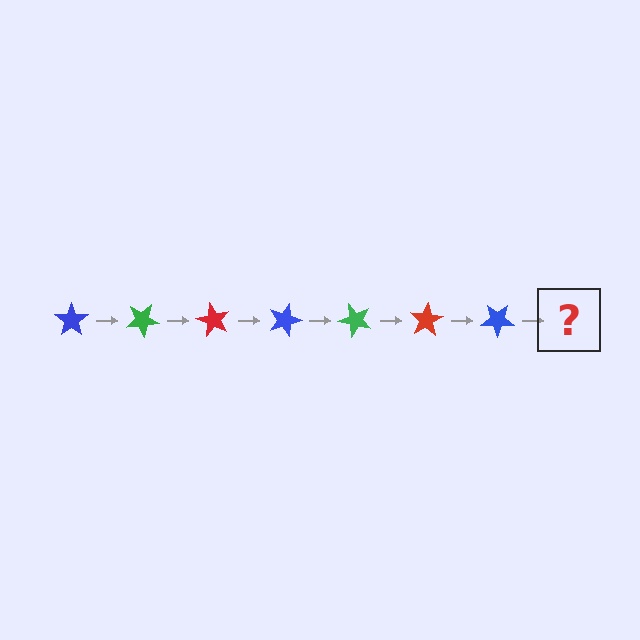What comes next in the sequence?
The next element should be a green star, rotated 210 degrees from the start.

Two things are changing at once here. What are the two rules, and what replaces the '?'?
The two rules are that it rotates 30 degrees each step and the color cycles through blue, green, and red. The '?' should be a green star, rotated 210 degrees from the start.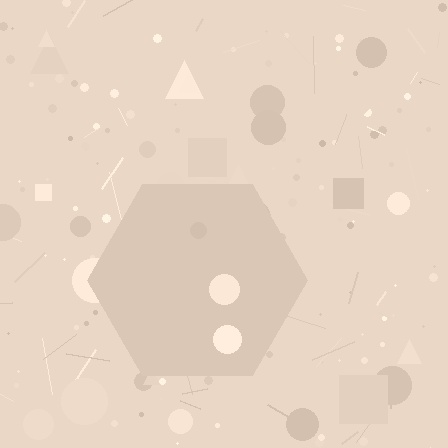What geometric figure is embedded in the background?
A hexagon is embedded in the background.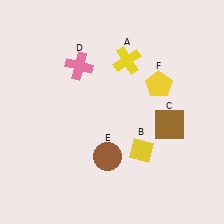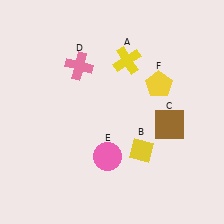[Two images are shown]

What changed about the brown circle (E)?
In Image 1, E is brown. In Image 2, it changed to pink.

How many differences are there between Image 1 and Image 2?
There is 1 difference between the two images.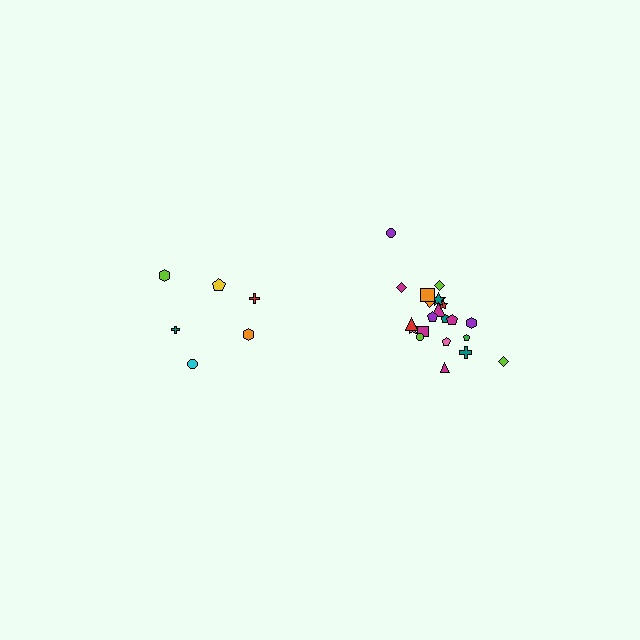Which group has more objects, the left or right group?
The right group.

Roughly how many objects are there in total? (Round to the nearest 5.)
Roughly 30 objects in total.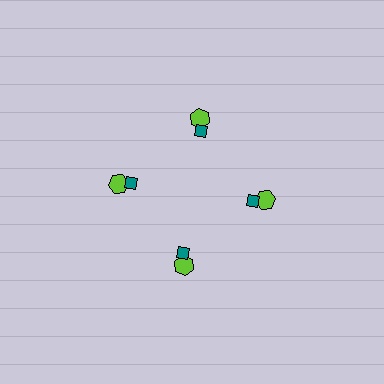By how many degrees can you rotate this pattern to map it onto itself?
The pattern maps onto itself every 90 degrees of rotation.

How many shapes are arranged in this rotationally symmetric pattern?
There are 8 shapes, arranged in 4 groups of 2.